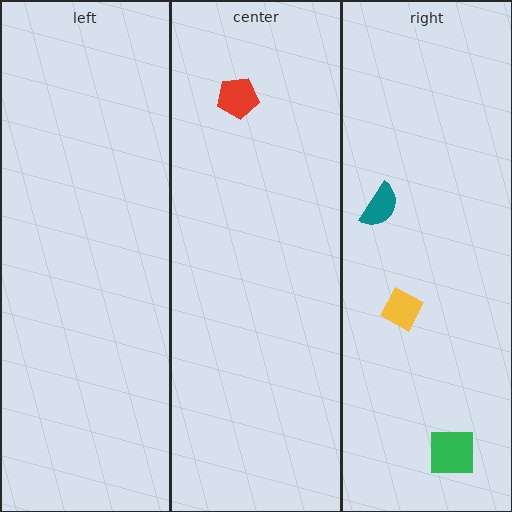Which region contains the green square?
The right region.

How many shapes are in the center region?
1.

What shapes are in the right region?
The yellow diamond, the teal semicircle, the green square.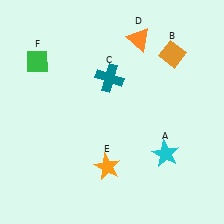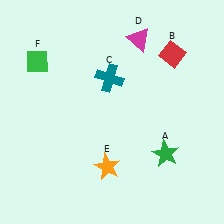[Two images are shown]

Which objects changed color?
A changed from cyan to green. B changed from orange to red. D changed from orange to magenta.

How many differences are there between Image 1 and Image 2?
There are 3 differences between the two images.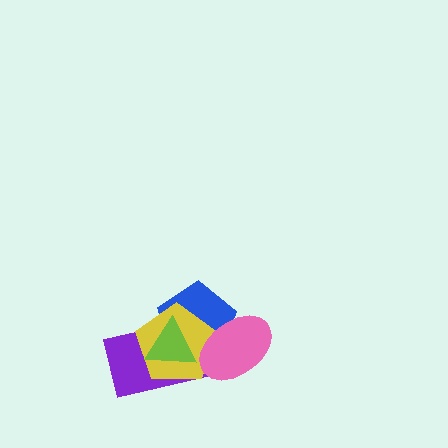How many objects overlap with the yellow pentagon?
4 objects overlap with the yellow pentagon.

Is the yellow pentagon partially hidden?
Yes, it is partially covered by another shape.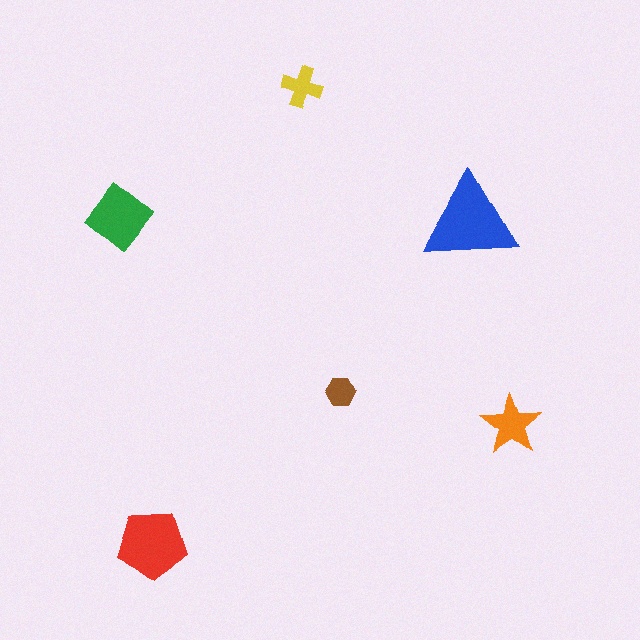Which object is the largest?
The blue triangle.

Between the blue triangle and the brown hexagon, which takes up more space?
The blue triangle.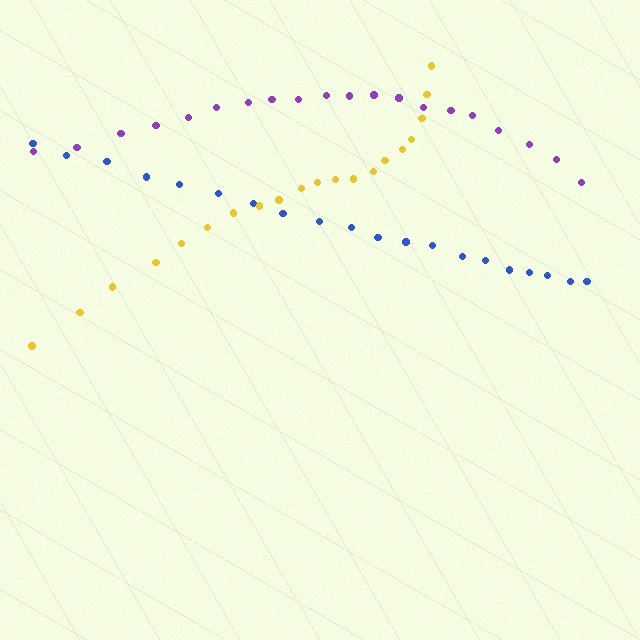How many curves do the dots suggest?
There are 3 distinct paths.